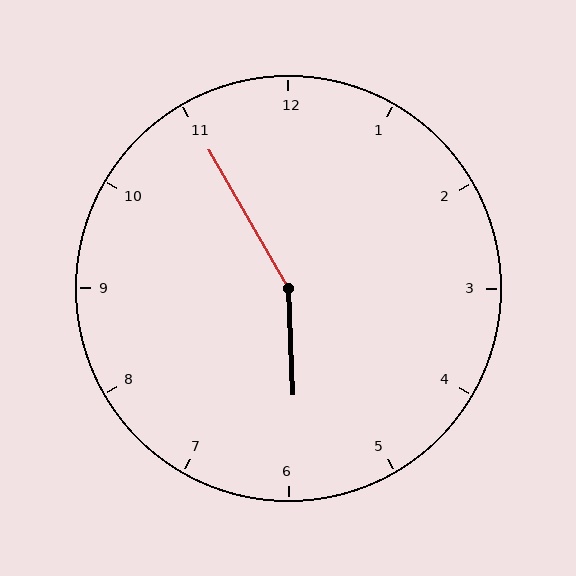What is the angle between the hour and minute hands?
Approximately 152 degrees.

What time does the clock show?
5:55.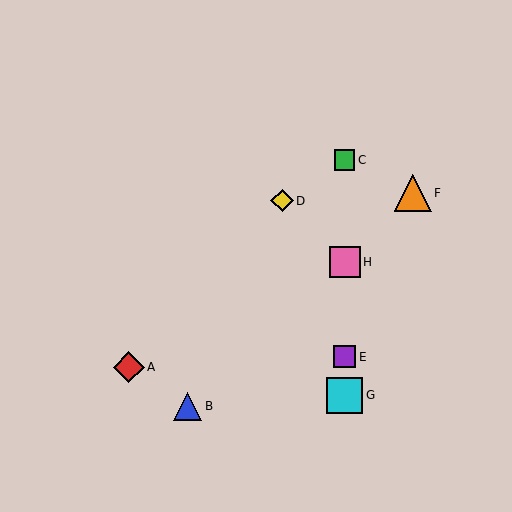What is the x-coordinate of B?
Object B is at x≈188.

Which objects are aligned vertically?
Objects C, E, G, H are aligned vertically.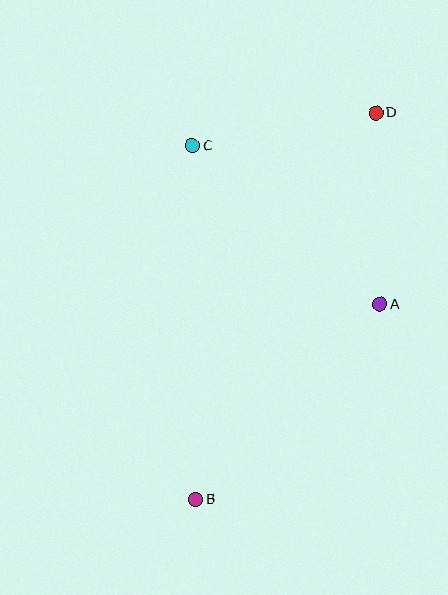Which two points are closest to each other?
Points C and D are closest to each other.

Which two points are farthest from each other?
Points B and D are farthest from each other.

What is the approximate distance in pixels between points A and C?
The distance between A and C is approximately 246 pixels.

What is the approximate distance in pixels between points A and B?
The distance between A and B is approximately 268 pixels.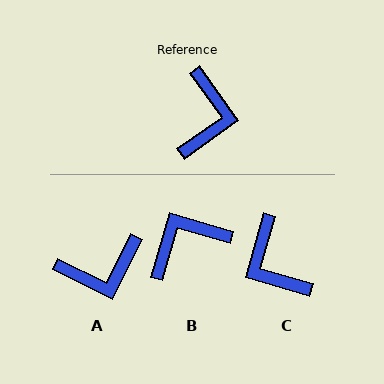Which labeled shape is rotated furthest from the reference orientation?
C, about 141 degrees away.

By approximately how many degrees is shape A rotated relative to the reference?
Approximately 62 degrees clockwise.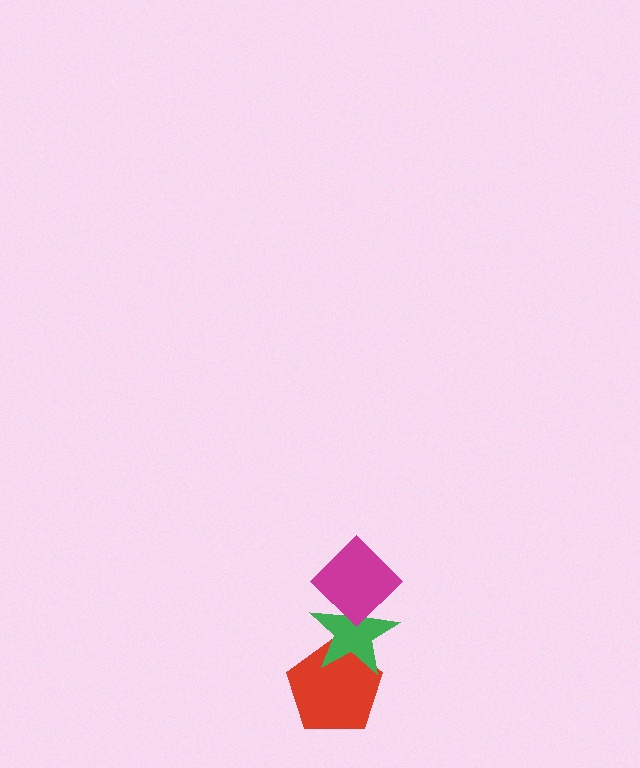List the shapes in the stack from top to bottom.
From top to bottom: the magenta diamond, the green star, the red pentagon.